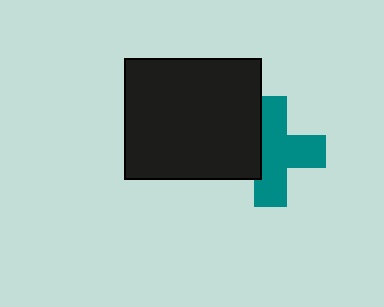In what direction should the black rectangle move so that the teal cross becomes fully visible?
The black rectangle should move left. That is the shortest direction to clear the overlap and leave the teal cross fully visible.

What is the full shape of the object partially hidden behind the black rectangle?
The partially hidden object is a teal cross.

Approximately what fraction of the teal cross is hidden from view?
Roughly 30% of the teal cross is hidden behind the black rectangle.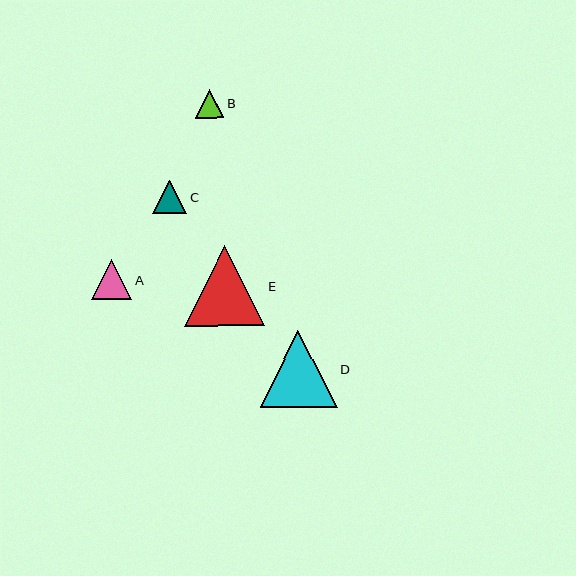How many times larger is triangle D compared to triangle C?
Triangle D is approximately 2.3 times the size of triangle C.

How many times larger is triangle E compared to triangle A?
Triangle E is approximately 2.0 times the size of triangle A.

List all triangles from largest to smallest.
From largest to smallest: E, D, A, C, B.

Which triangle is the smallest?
Triangle B is the smallest with a size of approximately 29 pixels.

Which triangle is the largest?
Triangle E is the largest with a size of approximately 80 pixels.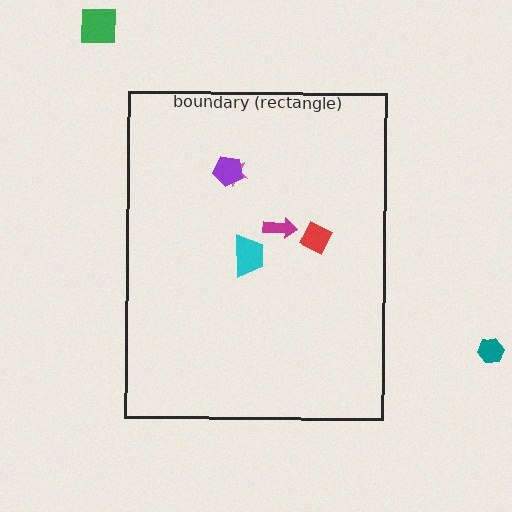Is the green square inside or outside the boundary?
Outside.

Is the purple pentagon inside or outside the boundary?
Inside.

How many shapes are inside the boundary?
5 inside, 2 outside.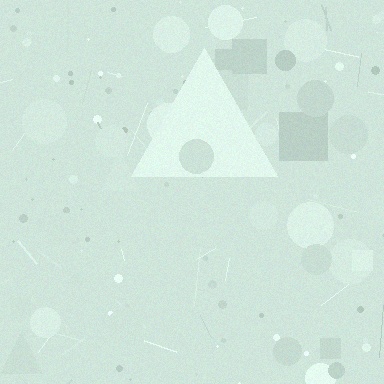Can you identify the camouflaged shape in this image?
The camouflaged shape is a triangle.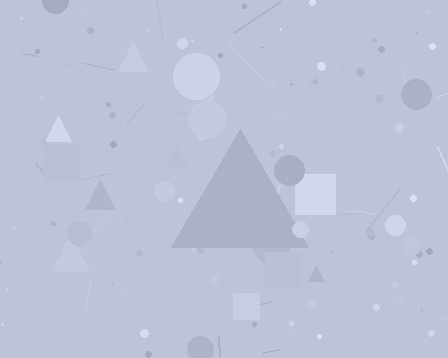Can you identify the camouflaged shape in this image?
The camouflaged shape is a triangle.